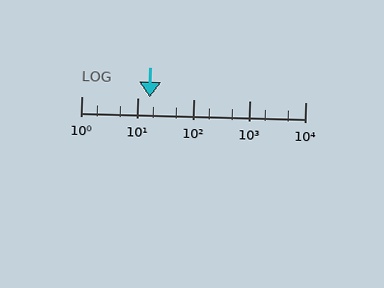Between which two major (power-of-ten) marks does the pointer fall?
The pointer is between 10 and 100.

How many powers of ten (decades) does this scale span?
The scale spans 4 decades, from 1 to 10000.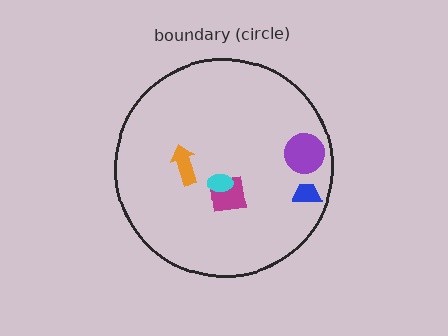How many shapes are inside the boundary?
5 inside, 0 outside.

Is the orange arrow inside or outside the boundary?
Inside.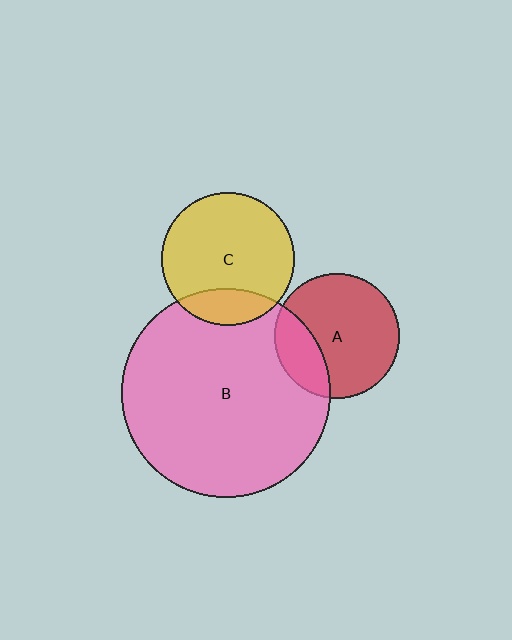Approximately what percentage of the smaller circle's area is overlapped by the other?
Approximately 25%.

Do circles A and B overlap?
Yes.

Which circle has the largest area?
Circle B (pink).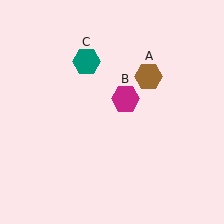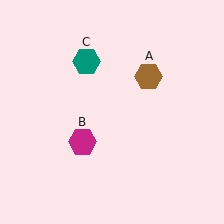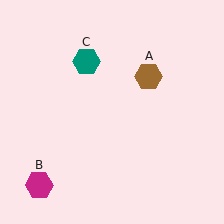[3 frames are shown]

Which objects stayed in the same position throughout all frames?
Brown hexagon (object A) and teal hexagon (object C) remained stationary.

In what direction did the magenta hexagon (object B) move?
The magenta hexagon (object B) moved down and to the left.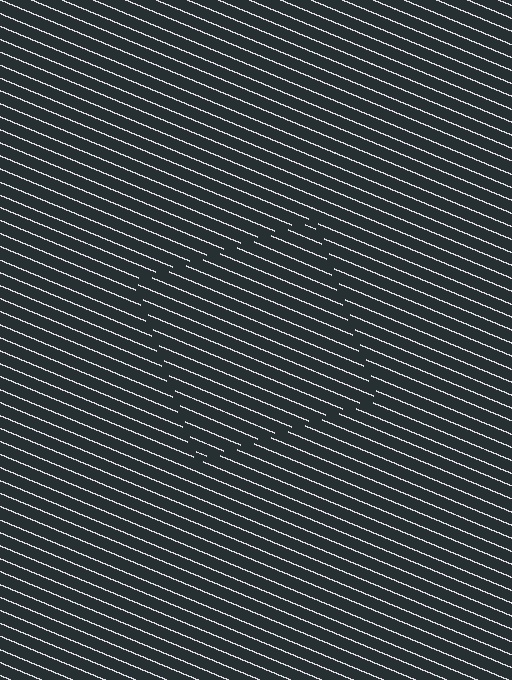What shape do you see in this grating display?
An illusory square. The interior of the shape contains the same grating, shifted by half a period — the contour is defined by the phase discontinuity where line-ends from the inner and outer gratings abut.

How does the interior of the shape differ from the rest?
The interior of the shape contains the same grating, shifted by half a period — the contour is defined by the phase discontinuity where line-ends from the inner and outer gratings abut.